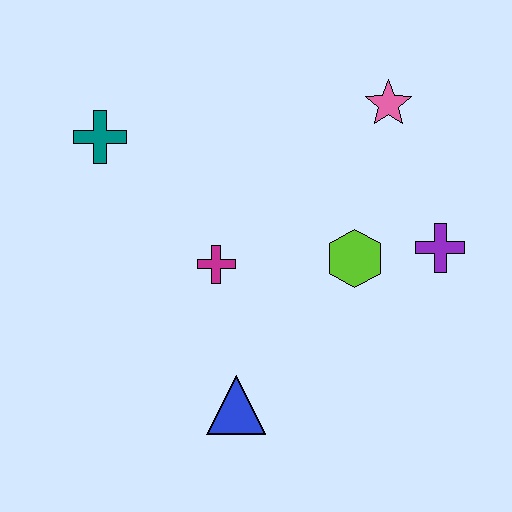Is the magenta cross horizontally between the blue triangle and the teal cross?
Yes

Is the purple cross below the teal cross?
Yes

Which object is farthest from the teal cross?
The purple cross is farthest from the teal cross.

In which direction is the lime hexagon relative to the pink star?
The lime hexagon is below the pink star.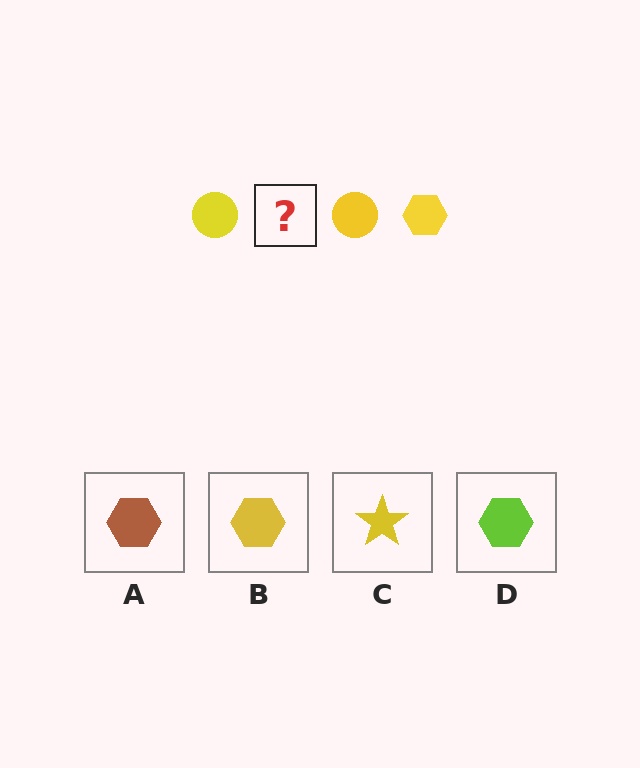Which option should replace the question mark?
Option B.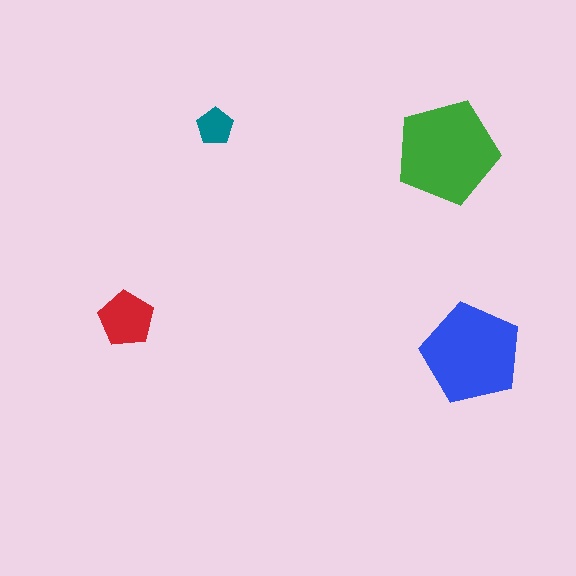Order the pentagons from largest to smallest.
the green one, the blue one, the red one, the teal one.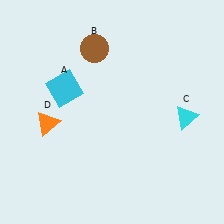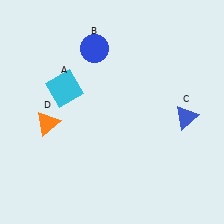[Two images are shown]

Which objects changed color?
B changed from brown to blue. C changed from cyan to blue.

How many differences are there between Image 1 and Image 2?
There are 2 differences between the two images.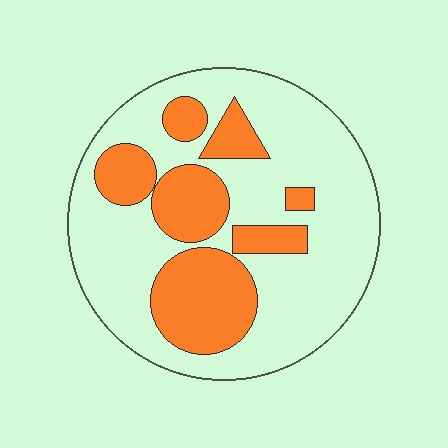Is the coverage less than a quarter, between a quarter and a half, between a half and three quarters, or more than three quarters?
Between a quarter and a half.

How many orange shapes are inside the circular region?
7.